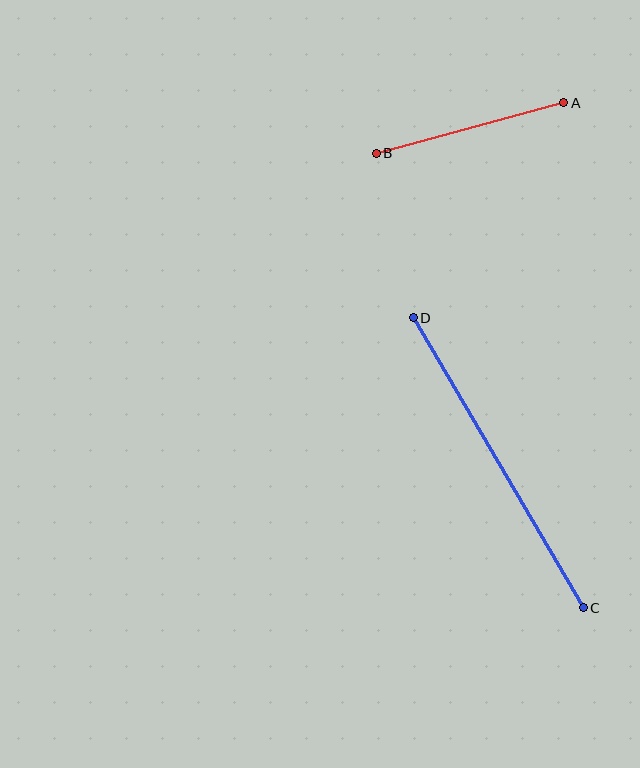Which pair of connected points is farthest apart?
Points C and D are farthest apart.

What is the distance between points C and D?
The distance is approximately 336 pixels.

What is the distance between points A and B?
The distance is approximately 194 pixels.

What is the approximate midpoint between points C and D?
The midpoint is at approximately (498, 463) pixels.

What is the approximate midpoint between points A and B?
The midpoint is at approximately (470, 128) pixels.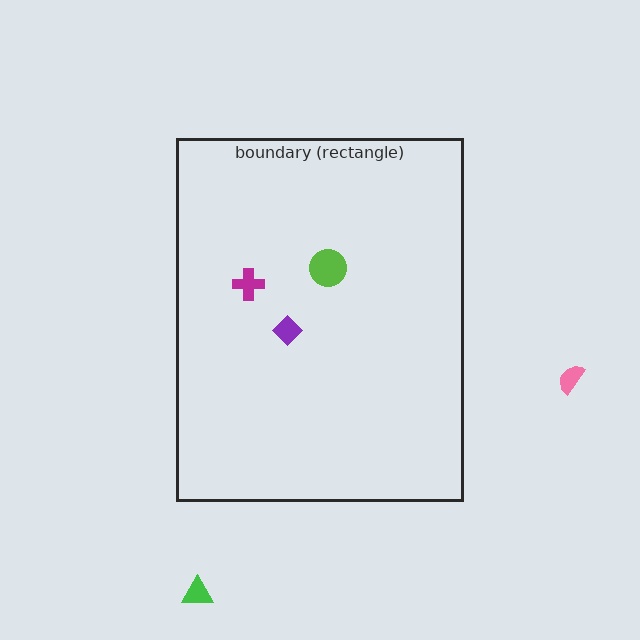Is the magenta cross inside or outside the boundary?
Inside.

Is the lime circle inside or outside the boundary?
Inside.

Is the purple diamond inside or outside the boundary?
Inside.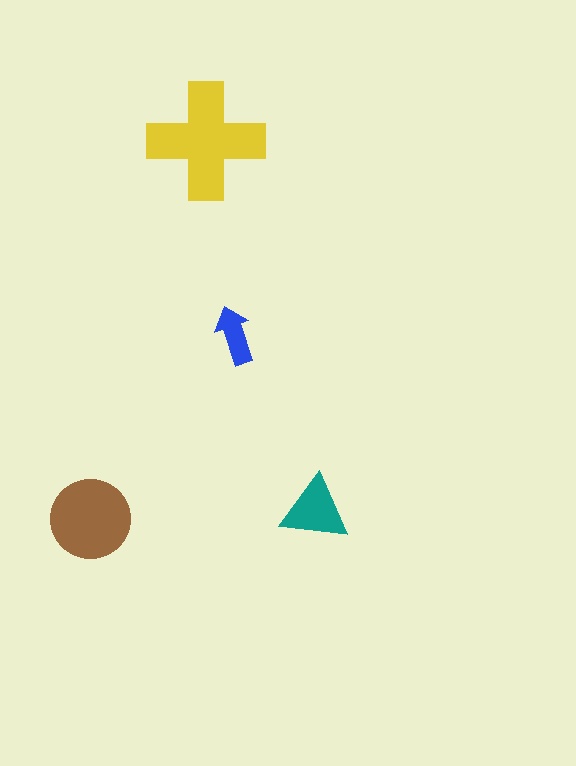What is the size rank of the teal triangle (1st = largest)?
3rd.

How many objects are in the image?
There are 4 objects in the image.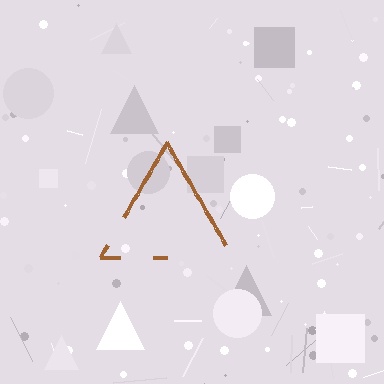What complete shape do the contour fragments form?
The contour fragments form a triangle.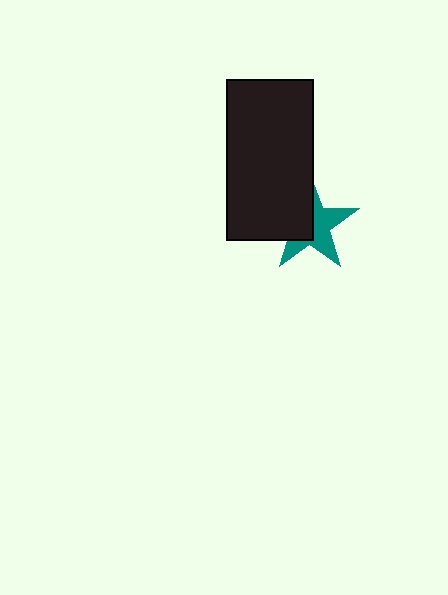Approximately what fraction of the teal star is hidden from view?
Roughly 46% of the teal star is hidden behind the black rectangle.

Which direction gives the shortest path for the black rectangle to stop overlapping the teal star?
Moving toward the upper-left gives the shortest separation.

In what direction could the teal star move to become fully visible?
The teal star could move toward the lower-right. That would shift it out from behind the black rectangle entirely.